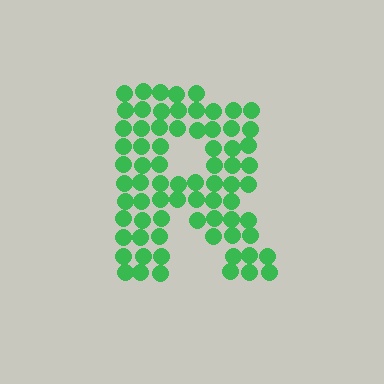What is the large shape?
The large shape is the letter R.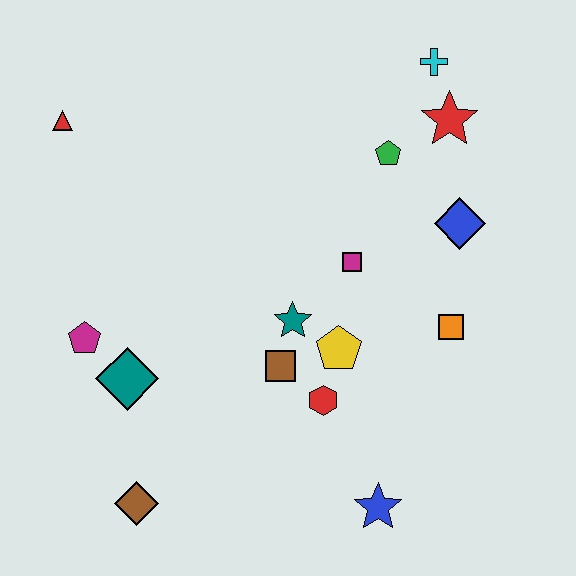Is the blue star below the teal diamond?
Yes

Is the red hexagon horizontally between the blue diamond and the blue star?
No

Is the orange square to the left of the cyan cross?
No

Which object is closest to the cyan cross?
The red star is closest to the cyan cross.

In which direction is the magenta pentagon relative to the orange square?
The magenta pentagon is to the left of the orange square.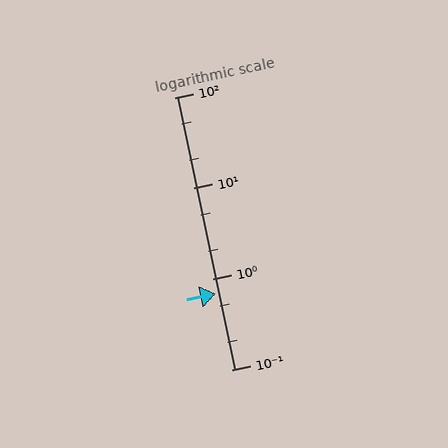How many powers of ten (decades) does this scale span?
The scale spans 3 decades, from 0.1 to 100.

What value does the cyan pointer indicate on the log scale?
The pointer indicates approximately 0.68.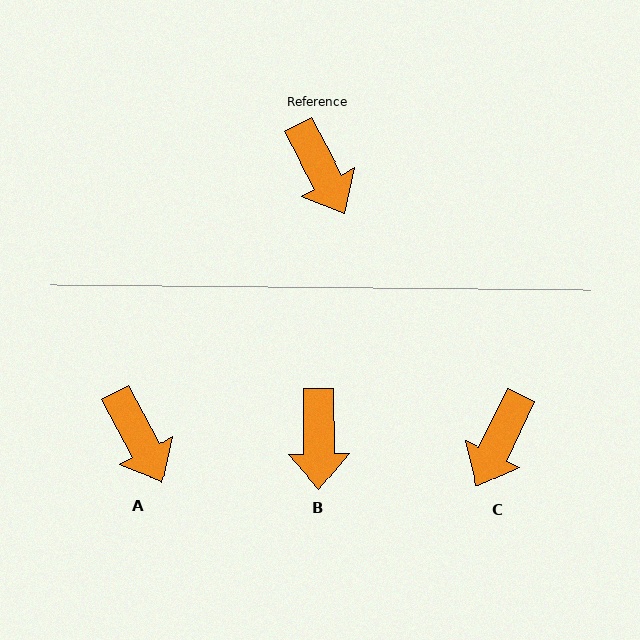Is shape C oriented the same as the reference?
No, it is off by about 54 degrees.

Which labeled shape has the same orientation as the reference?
A.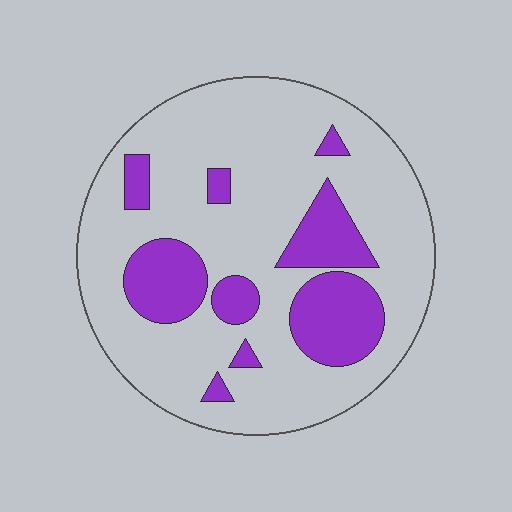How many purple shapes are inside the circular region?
9.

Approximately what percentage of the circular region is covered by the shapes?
Approximately 25%.